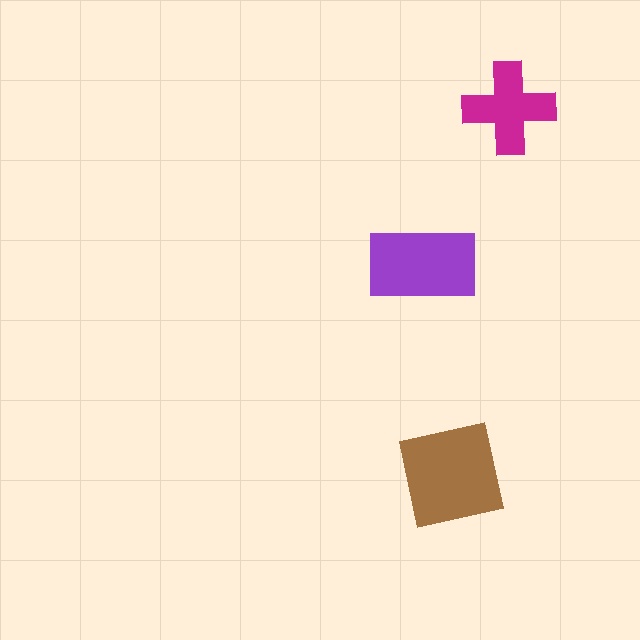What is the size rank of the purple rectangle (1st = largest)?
2nd.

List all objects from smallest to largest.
The magenta cross, the purple rectangle, the brown square.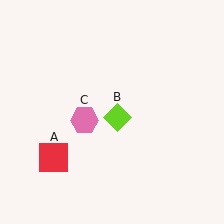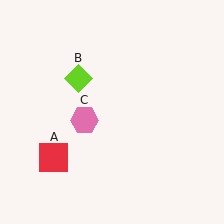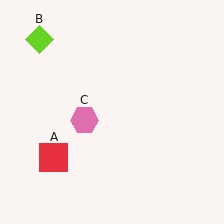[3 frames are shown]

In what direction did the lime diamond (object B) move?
The lime diamond (object B) moved up and to the left.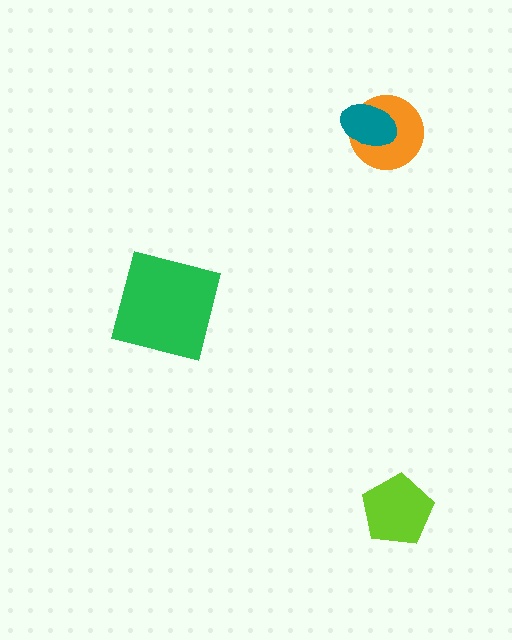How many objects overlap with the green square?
0 objects overlap with the green square.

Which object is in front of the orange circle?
The teal ellipse is in front of the orange circle.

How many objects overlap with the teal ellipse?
1 object overlaps with the teal ellipse.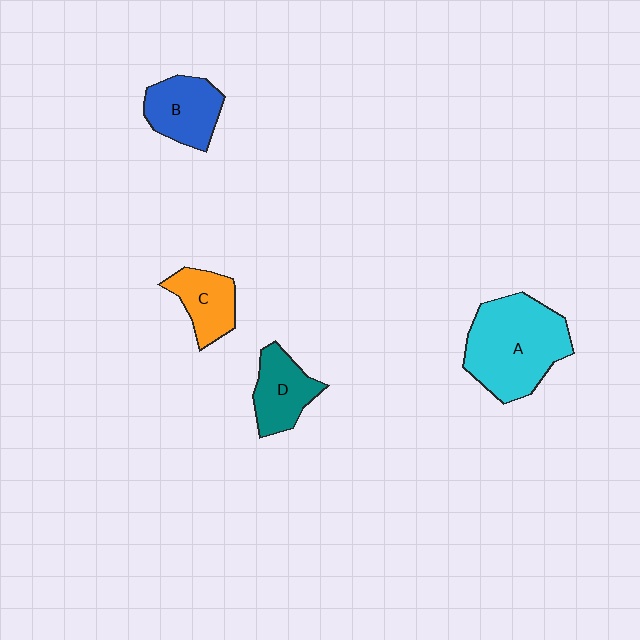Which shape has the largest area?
Shape A (cyan).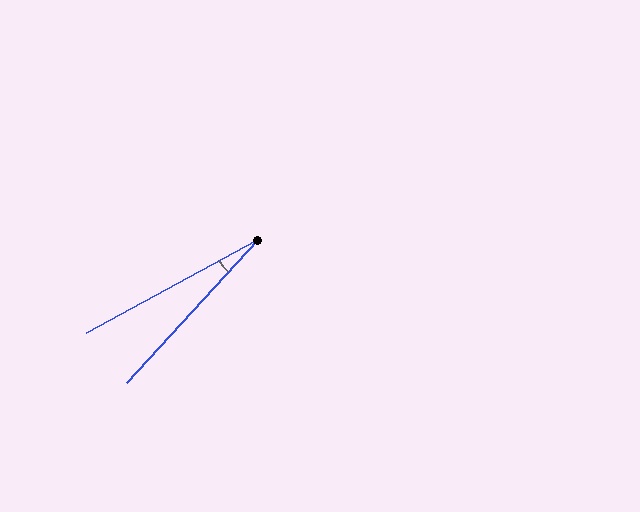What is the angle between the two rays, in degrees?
Approximately 19 degrees.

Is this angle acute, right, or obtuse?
It is acute.